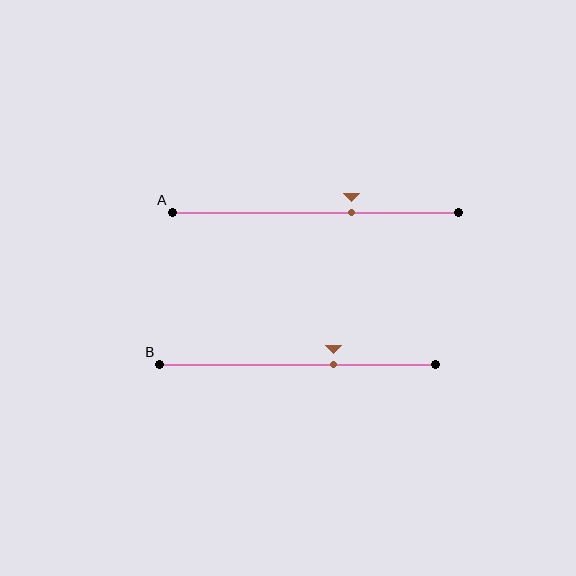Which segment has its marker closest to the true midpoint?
Segment A has its marker closest to the true midpoint.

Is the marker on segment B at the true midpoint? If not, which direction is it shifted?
No, the marker on segment B is shifted to the right by about 13% of the segment length.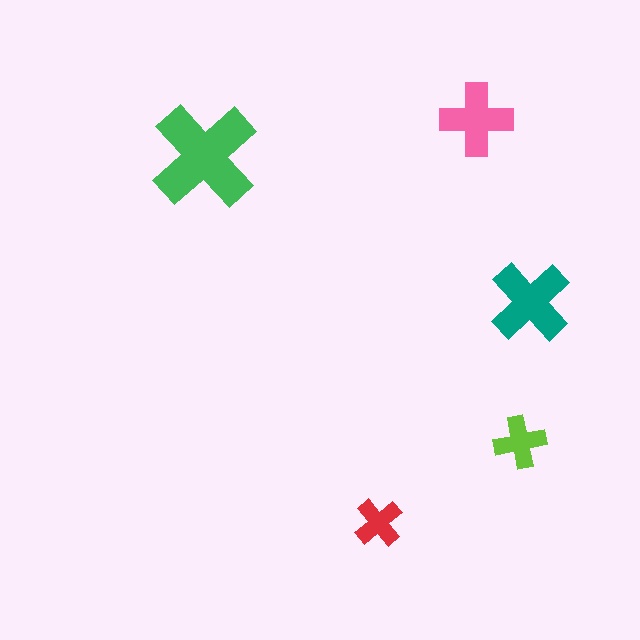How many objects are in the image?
There are 5 objects in the image.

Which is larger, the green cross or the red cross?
The green one.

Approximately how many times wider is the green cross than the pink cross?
About 1.5 times wider.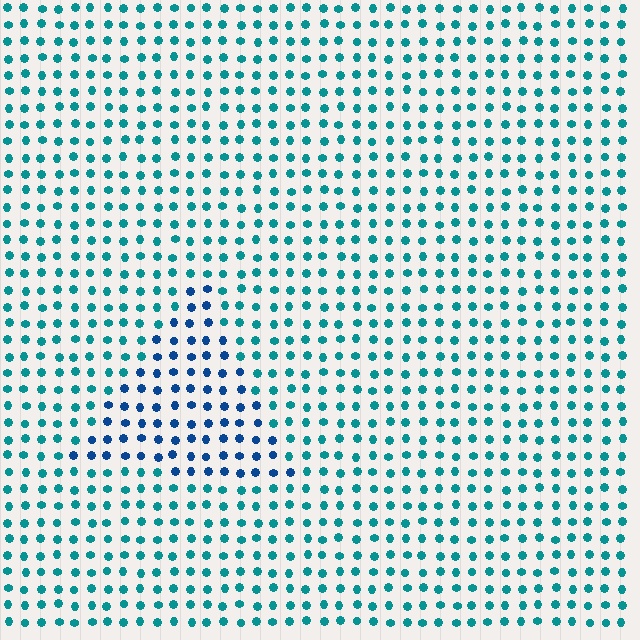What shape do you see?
I see a triangle.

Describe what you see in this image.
The image is filled with small teal elements in a uniform arrangement. A triangle-shaped region is visible where the elements are tinted to a slightly different hue, forming a subtle color boundary.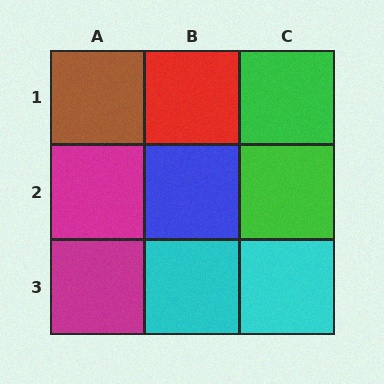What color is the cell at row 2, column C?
Green.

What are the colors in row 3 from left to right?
Magenta, cyan, cyan.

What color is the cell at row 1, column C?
Green.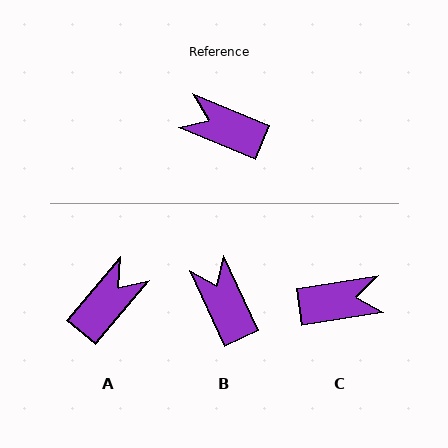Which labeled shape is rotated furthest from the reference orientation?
C, about 148 degrees away.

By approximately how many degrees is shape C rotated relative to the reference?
Approximately 148 degrees clockwise.